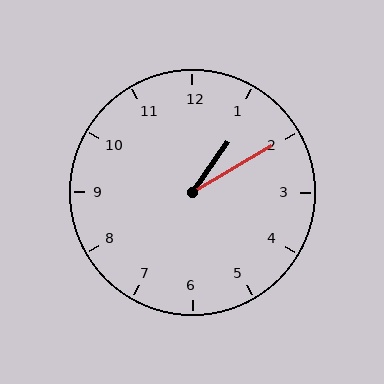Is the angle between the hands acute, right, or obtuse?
It is acute.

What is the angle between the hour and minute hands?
Approximately 25 degrees.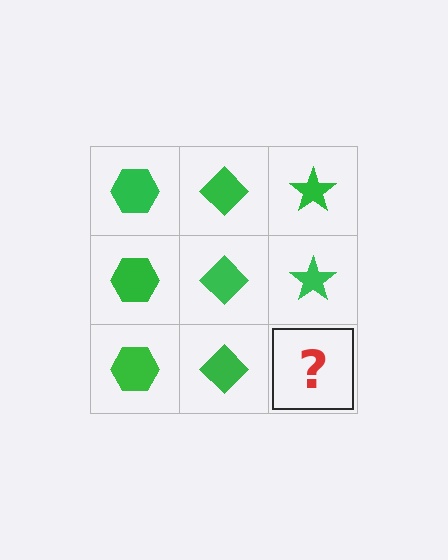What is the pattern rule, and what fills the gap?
The rule is that each column has a consistent shape. The gap should be filled with a green star.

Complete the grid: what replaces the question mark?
The question mark should be replaced with a green star.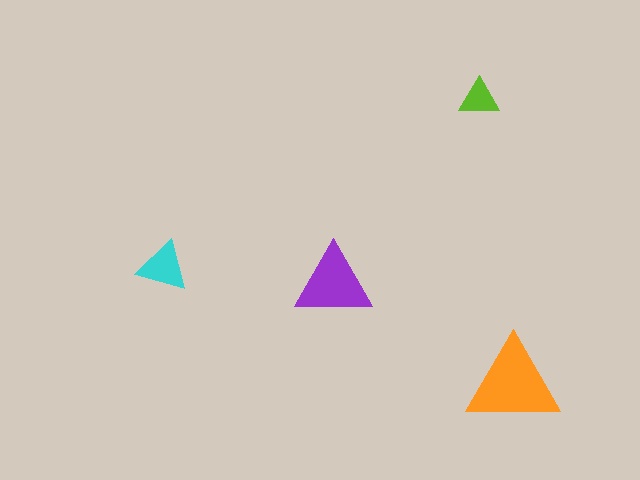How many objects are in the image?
There are 4 objects in the image.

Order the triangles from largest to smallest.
the orange one, the purple one, the cyan one, the lime one.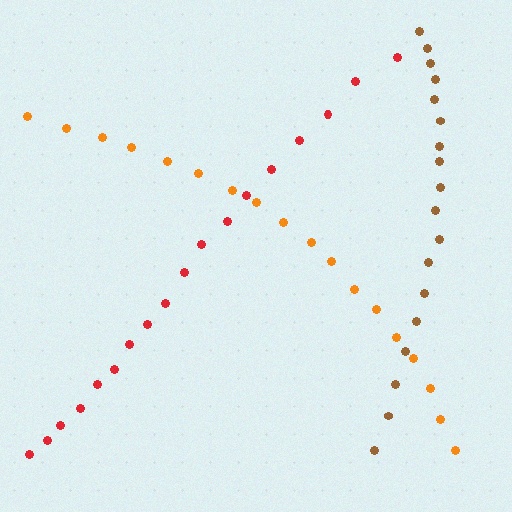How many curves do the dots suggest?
There are 3 distinct paths.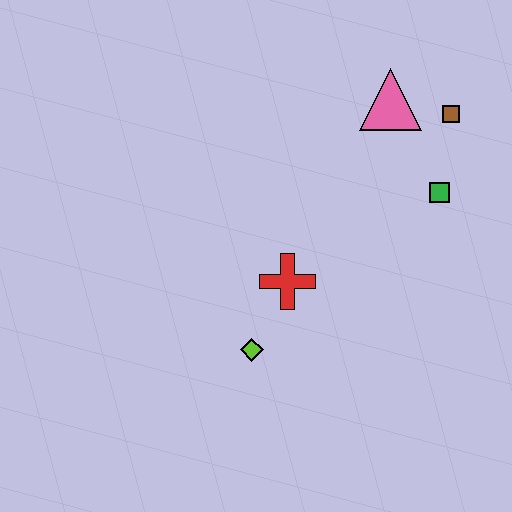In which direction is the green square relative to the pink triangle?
The green square is below the pink triangle.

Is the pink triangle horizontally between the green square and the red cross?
Yes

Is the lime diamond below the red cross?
Yes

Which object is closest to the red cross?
The lime diamond is closest to the red cross.